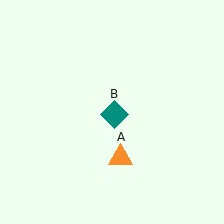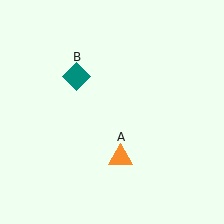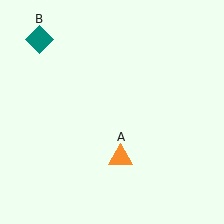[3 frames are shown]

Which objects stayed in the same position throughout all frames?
Orange triangle (object A) remained stationary.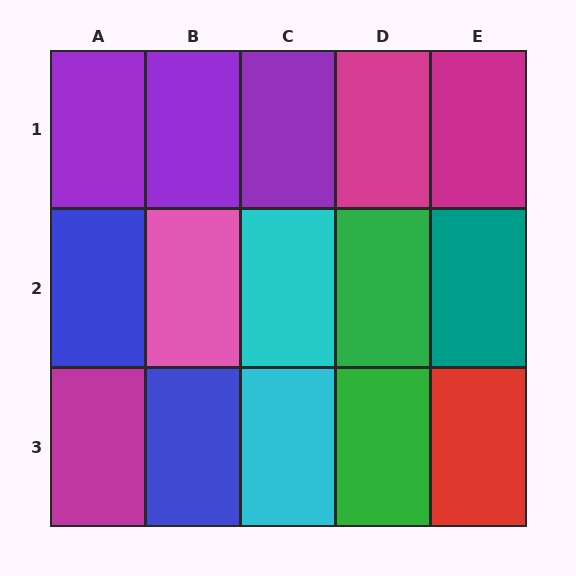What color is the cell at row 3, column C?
Cyan.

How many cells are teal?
1 cell is teal.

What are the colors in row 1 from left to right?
Purple, purple, purple, magenta, magenta.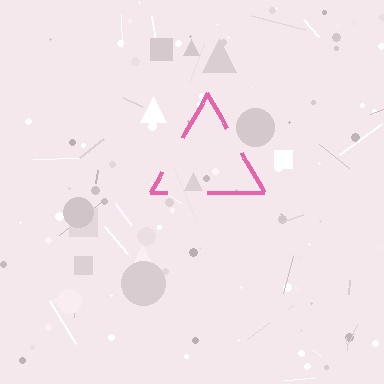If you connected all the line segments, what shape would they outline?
They would outline a triangle.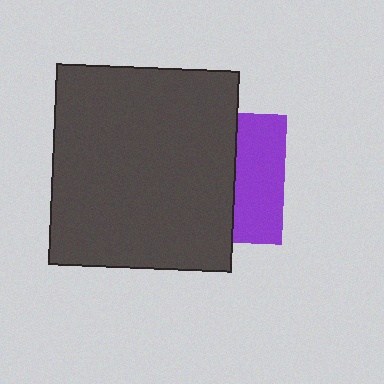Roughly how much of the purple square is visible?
A small part of it is visible (roughly 38%).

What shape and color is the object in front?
The object in front is a dark gray rectangle.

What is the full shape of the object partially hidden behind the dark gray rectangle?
The partially hidden object is a purple square.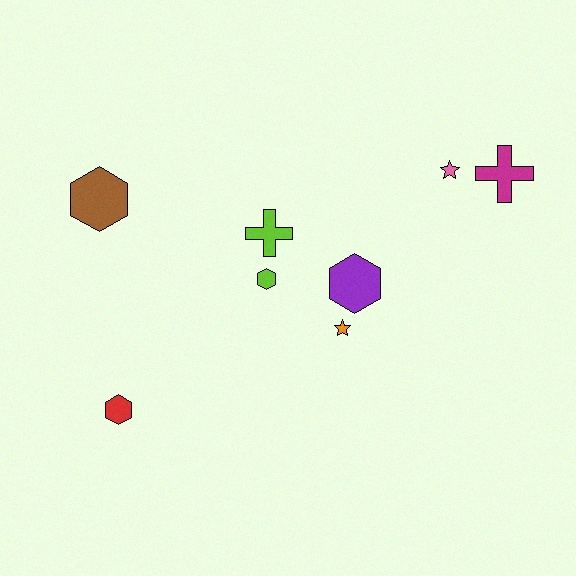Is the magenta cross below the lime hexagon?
No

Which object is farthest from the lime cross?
The magenta cross is farthest from the lime cross.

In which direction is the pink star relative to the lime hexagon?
The pink star is to the right of the lime hexagon.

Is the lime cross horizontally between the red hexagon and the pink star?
Yes